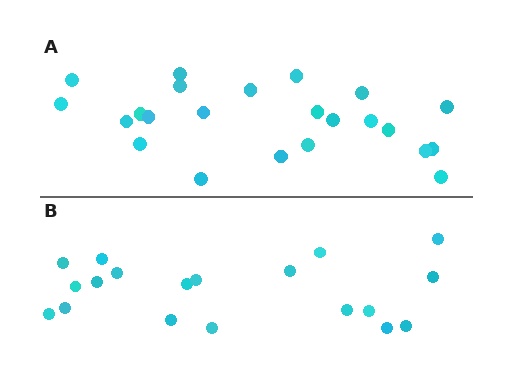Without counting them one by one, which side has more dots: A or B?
Region A (the top region) has more dots.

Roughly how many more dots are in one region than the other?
Region A has about 4 more dots than region B.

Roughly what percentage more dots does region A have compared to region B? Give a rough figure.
About 20% more.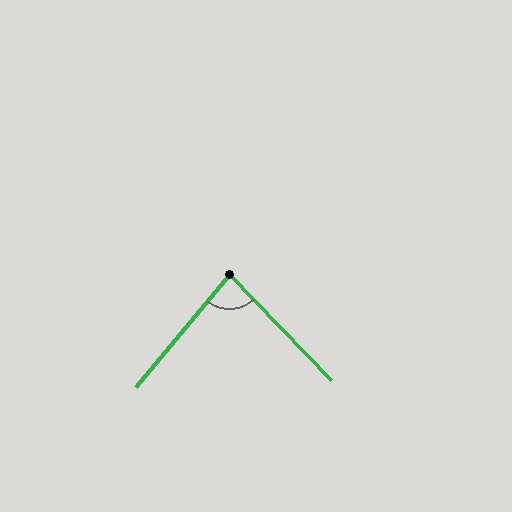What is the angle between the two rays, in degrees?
Approximately 84 degrees.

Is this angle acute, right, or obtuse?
It is acute.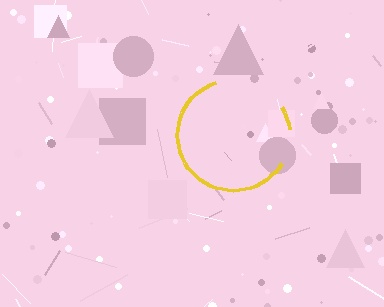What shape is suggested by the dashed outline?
The dashed outline suggests a circle.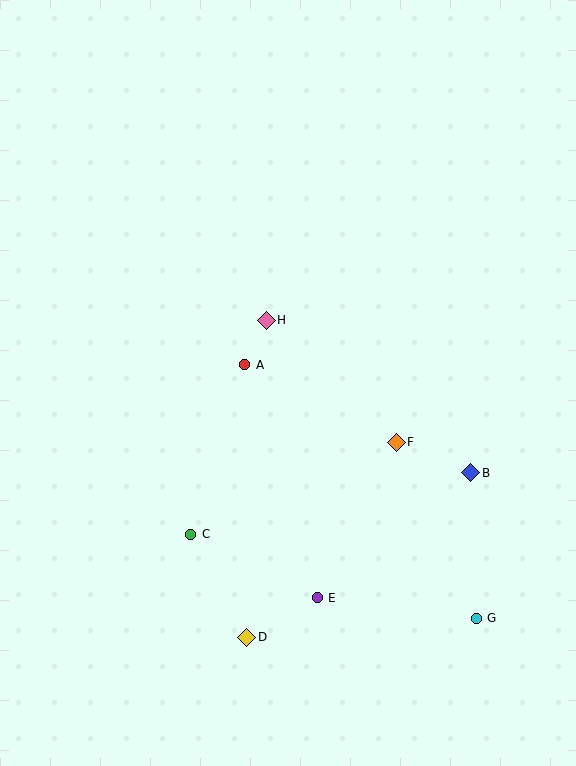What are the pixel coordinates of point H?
Point H is at (266, 320).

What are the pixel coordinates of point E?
Point E is at (317, 598).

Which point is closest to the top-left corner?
Point H is closest to the top-left corner.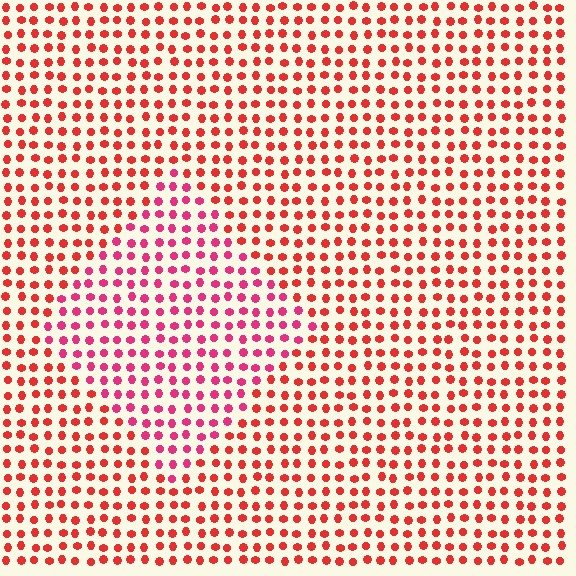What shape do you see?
I see a diamond.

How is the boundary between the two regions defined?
The boundary is defined purely by a slight shift in hue (about 27 degrees). Spacing, size, and orientation are identical on both sides.